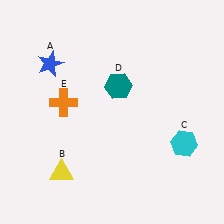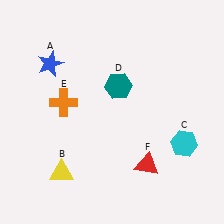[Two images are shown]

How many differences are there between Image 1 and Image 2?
There is 1 difference between the two images.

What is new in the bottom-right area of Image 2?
A red triangle (F) was added in the bottom-right area of Image 2.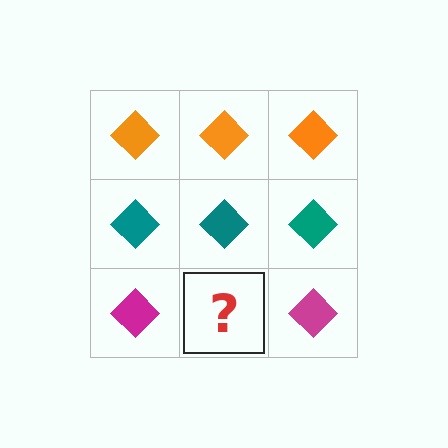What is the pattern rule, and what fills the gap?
The rule is that each row has a consistent color. The gap should be filled with a magenta diamond.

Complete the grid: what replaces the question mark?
The question mark should be replaced with a magenta diamond.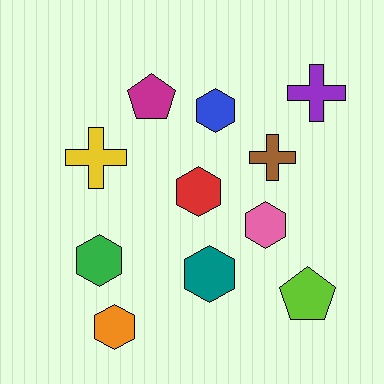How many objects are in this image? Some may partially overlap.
There are 11 objects.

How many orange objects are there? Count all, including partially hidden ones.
There is 1 orange object.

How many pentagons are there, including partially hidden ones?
There are 2 pentagons.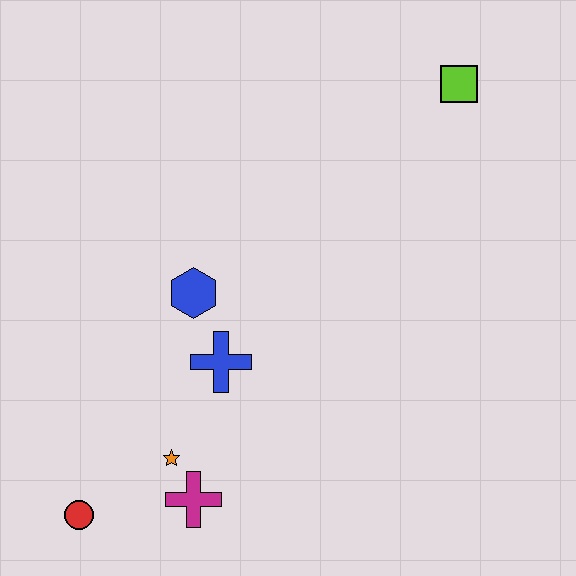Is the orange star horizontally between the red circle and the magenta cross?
Yes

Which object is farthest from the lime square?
The red circle is farthest from the lime square.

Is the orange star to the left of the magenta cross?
Yes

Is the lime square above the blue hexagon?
Yes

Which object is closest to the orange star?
The magenta cross is closest to the orange star.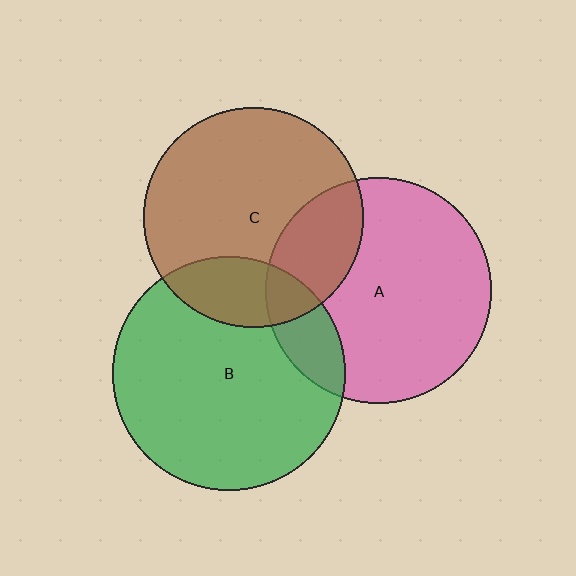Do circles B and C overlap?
Yes.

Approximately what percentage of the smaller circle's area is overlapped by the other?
Approximately 20%.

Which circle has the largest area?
Circle B (green).